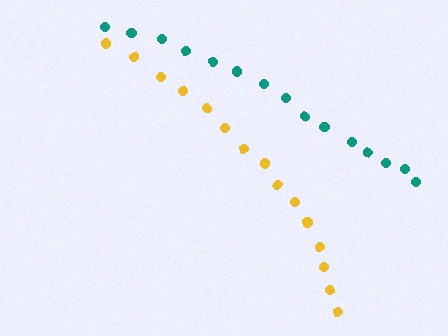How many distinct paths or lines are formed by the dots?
There are 2 distinct paths.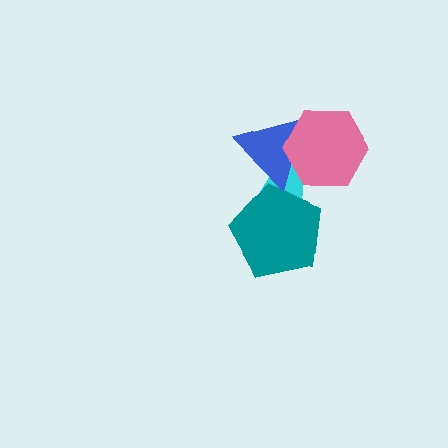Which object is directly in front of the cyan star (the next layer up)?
The teal pentagon is directly in front of the cyan star.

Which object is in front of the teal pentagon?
The blue triangle is in front of the teal pentagon.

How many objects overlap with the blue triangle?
3 objects overlap with the blue triangle.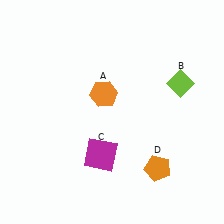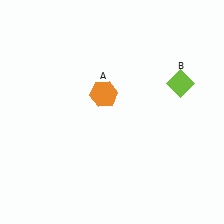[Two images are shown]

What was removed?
The orange pentagon (D), the magenta square (C) were removed in Image 2.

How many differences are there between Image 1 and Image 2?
There are 2 differences between the two images.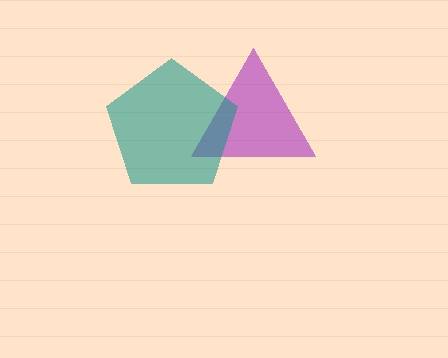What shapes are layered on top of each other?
The layered shapes are: a purple triangle, a teal pentagon.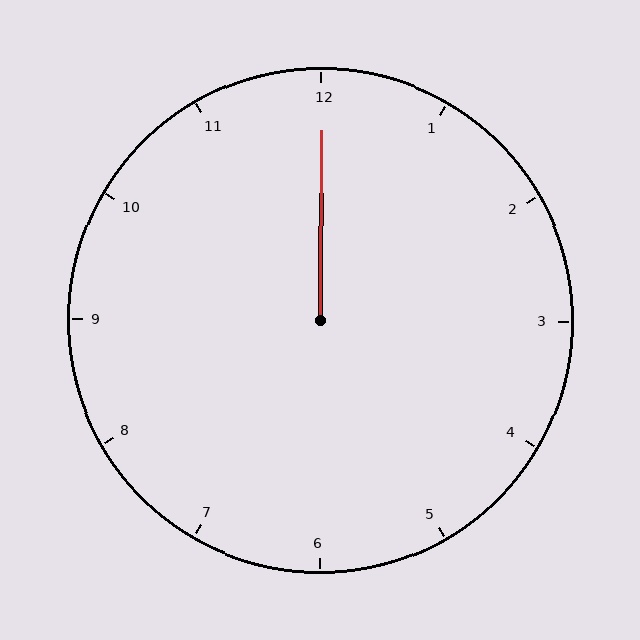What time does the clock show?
12:00.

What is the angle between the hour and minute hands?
Approximately 0 degrees.